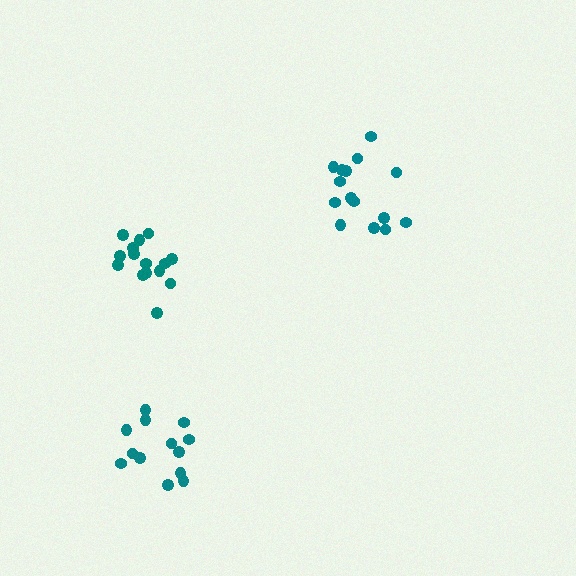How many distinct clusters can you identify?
There are 3 distinct clusters.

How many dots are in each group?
Group 1: 15 dots, Group 2: 13 dots, Group 3: 15 dots (43 total).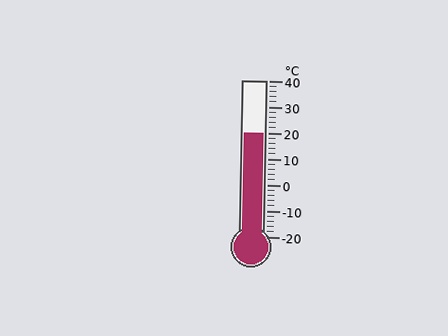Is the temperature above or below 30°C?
The temperature is below 30°C.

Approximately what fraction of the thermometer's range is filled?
The thermometer is filled to approximately 65% of its range.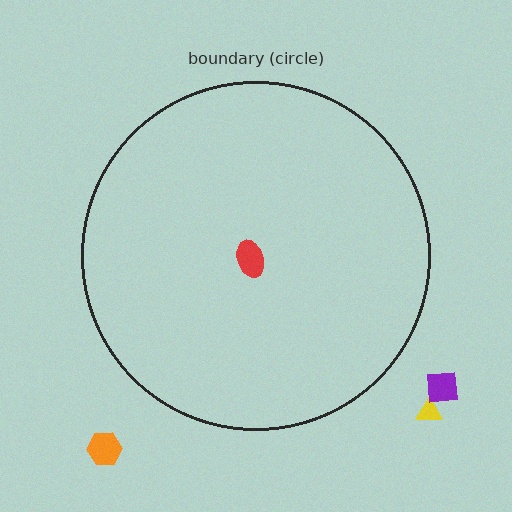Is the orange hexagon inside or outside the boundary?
Outside.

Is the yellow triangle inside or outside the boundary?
Outside.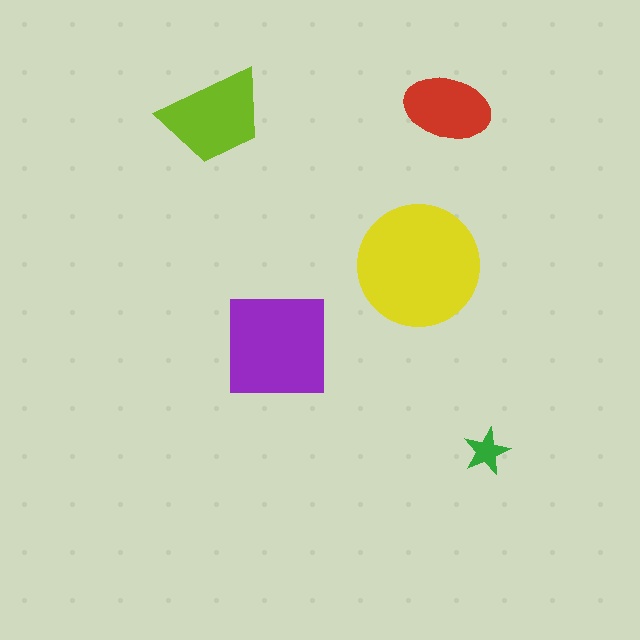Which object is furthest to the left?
The lime trapezoid is leftmost.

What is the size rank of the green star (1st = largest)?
5th.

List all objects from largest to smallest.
The yellow circle, the purple square, the lime trapezoid, the red ellipse, the green star.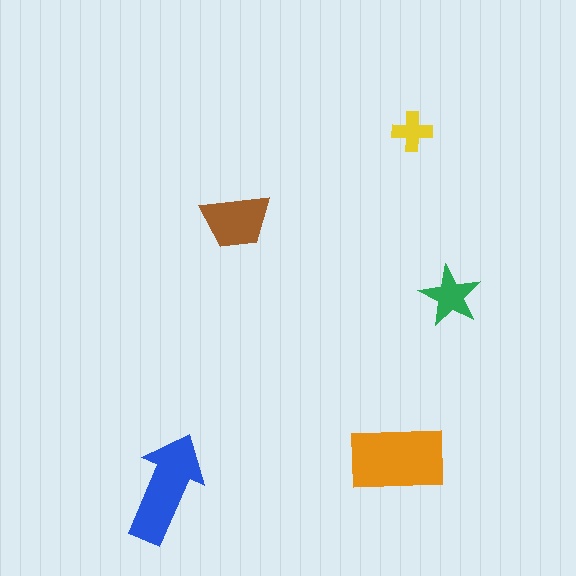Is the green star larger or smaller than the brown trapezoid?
Smaller.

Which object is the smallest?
The yellow cross.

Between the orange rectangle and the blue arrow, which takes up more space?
The orange rectangle.